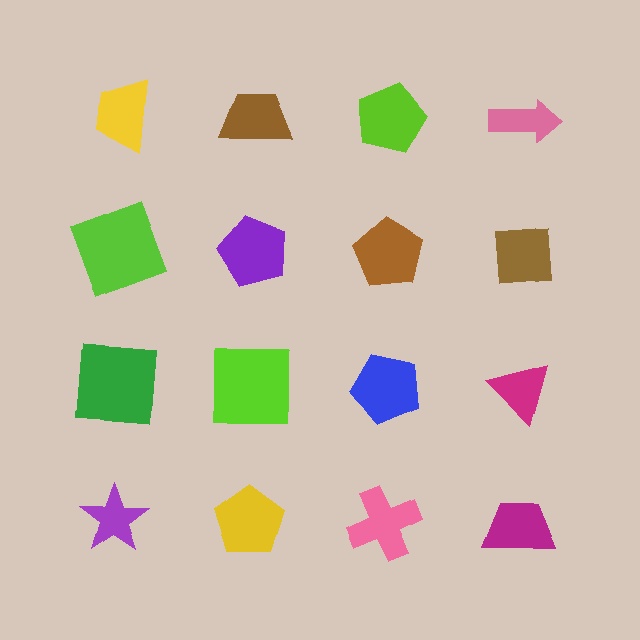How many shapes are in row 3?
4 shapes.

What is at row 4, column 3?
A pink cross.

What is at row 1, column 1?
A yellow trapezoid.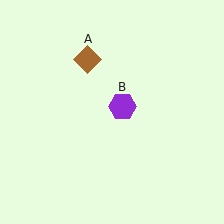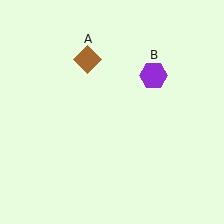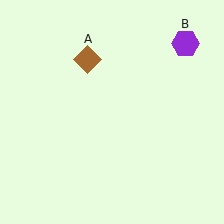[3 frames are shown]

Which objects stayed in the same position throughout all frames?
Brown diamond (object A) remained stationary.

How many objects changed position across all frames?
1 object changed position: purple hexagon (object B).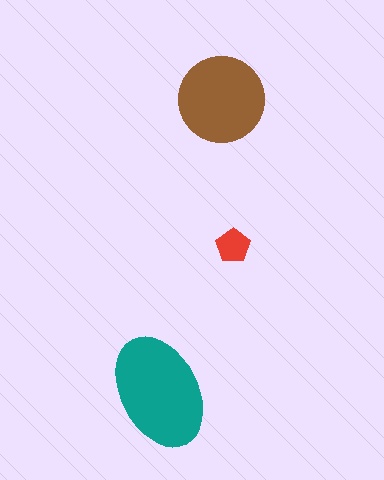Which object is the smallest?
The red pentagon.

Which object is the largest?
The teal ellipse.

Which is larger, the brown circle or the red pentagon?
The brown circle.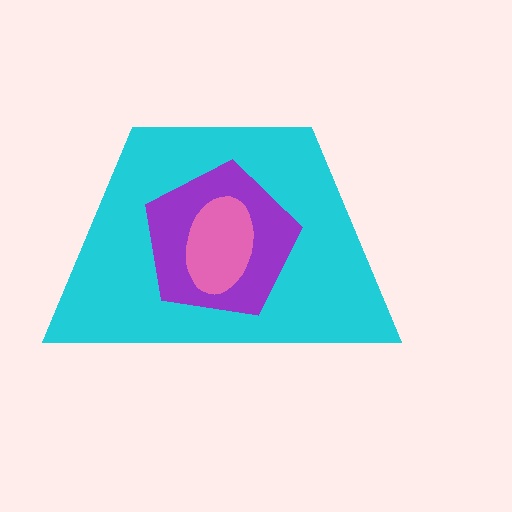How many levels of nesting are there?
3.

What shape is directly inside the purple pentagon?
The pink ellipse.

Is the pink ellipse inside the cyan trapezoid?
Yes.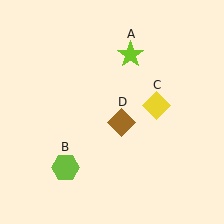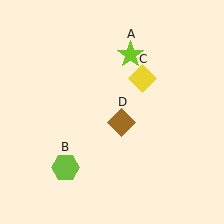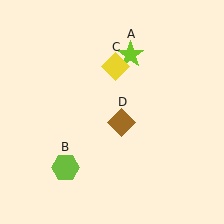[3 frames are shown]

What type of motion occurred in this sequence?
The yellow diamond (object C) rotated counterclockwise around the center of the scene.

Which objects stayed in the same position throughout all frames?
Lime star (object A) and lime hexagon (object B) and brown diamond (object D) remained stationary.